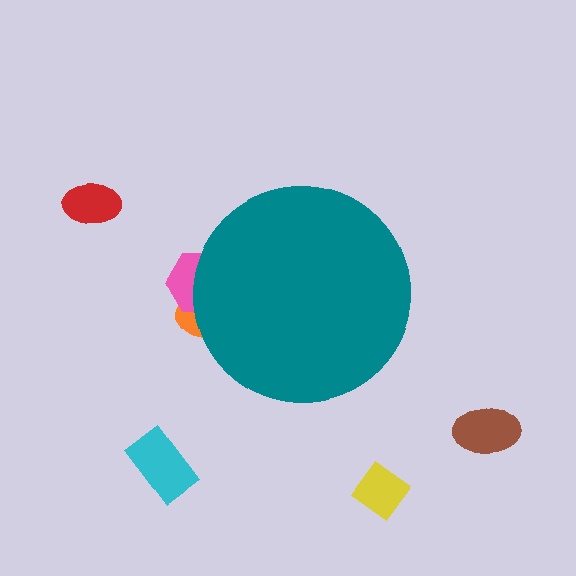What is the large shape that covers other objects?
A teal circle.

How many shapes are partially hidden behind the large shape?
2 shapes are partially hidden.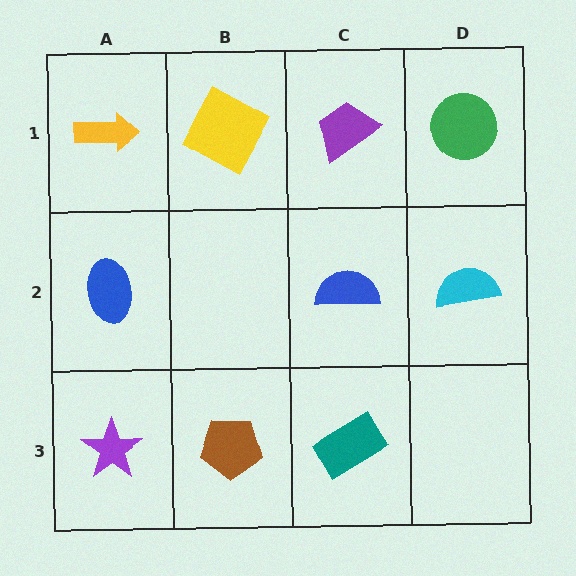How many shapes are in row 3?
3 shapes.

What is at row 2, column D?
A cyan semicircle.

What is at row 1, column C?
A purple trapezoid.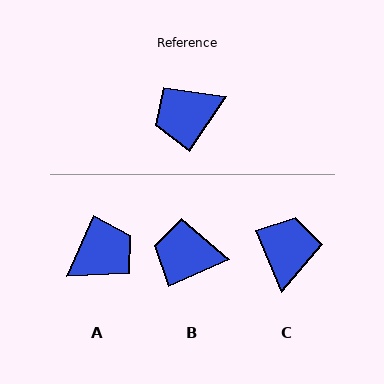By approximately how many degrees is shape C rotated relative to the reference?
Approximately 123 degrees clockwise.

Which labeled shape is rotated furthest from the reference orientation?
A, about 170 degrees away.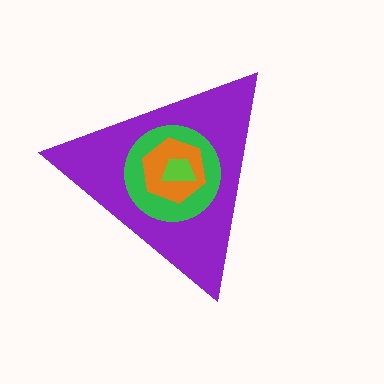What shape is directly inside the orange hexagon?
The lime trapezoid.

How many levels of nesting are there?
4.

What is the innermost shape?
The lime trapezoid.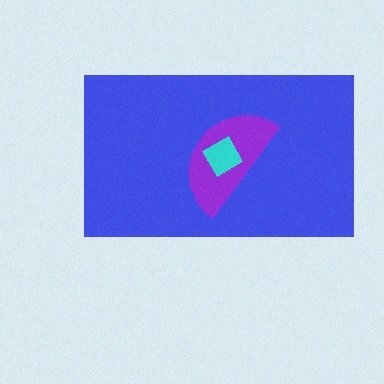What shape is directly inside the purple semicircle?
The cyan diamond.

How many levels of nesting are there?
3.